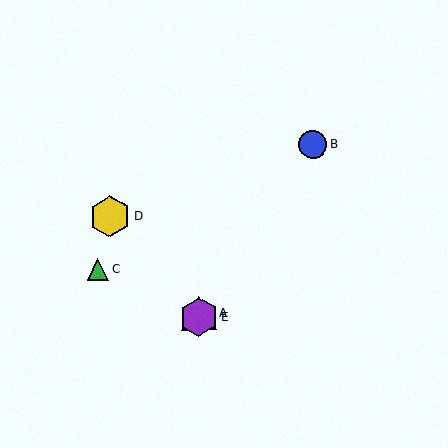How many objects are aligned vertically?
2 objects (A, E) are aligned vertically.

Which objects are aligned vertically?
Objects A, E are aligned vertically.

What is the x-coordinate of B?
Object B is at x≈313.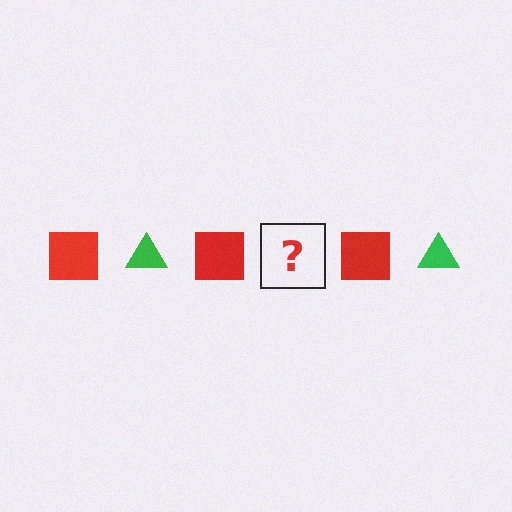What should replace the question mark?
The question mark should be replaced with a green triangle.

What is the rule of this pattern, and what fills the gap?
The rule is that the pattern alternates between red square and green triangle. The gap should be filled with a green triangle.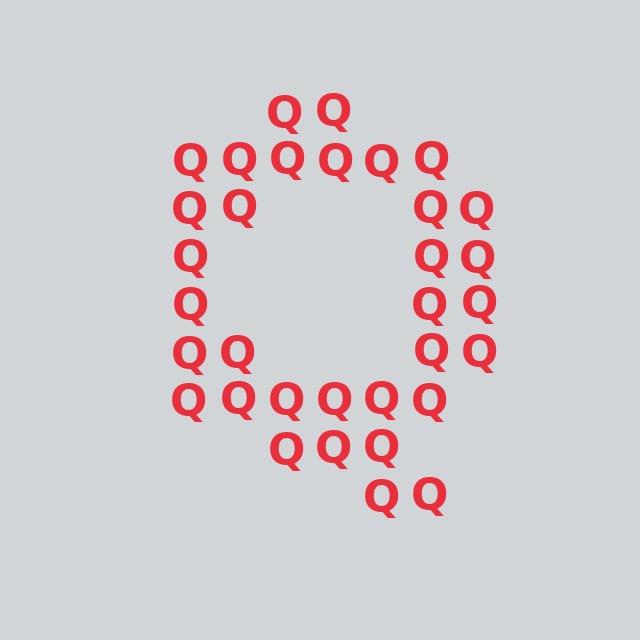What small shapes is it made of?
It is made of small letter Q's.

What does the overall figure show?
The overall figure shows the letter Q.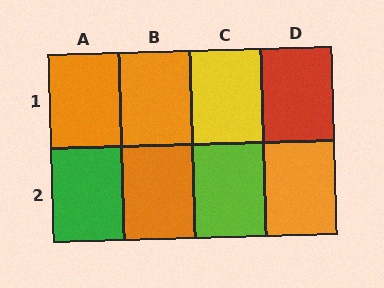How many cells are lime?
1 cell is lime.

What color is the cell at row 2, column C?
Lime.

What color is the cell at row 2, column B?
Orange.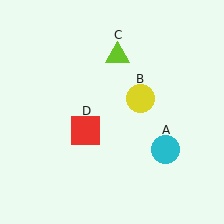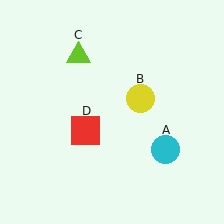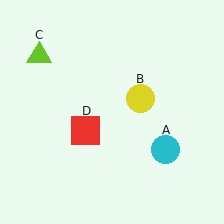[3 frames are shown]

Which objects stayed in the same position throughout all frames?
Cyan circle (object A) and yellow circle (object B) and red square (object D) remained stationary.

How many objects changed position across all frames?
1 object changed position: lime triangle (object C).